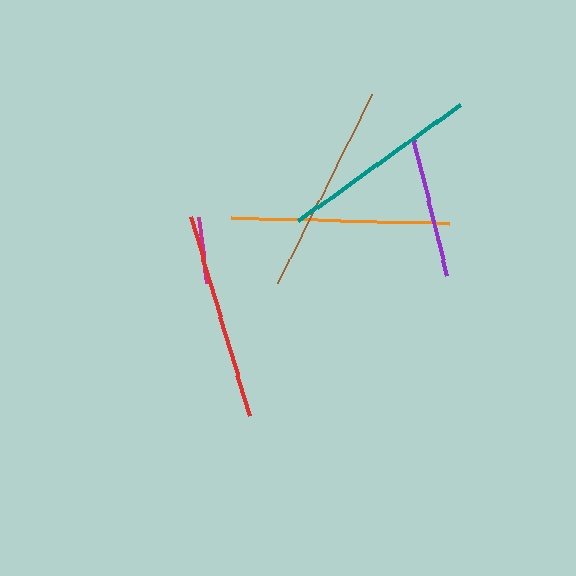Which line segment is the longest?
The orange line is the longest at approximately 218 pixels.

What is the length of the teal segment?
The teal segment is approximately 199 pixels long.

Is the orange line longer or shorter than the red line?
The orange line is longer than the red line.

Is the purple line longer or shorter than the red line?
The red line is longer than the purple line.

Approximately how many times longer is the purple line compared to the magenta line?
The purple line is approximately 2.1 times the length of the magenta line.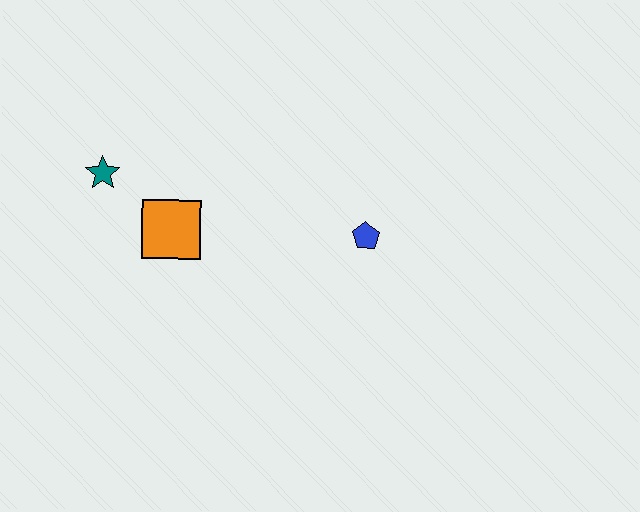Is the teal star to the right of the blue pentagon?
No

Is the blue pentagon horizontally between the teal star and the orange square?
No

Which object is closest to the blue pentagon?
The orange square is closest to the blue pentagon.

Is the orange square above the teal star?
No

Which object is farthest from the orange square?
The blue pentagon is farthest from the orange square.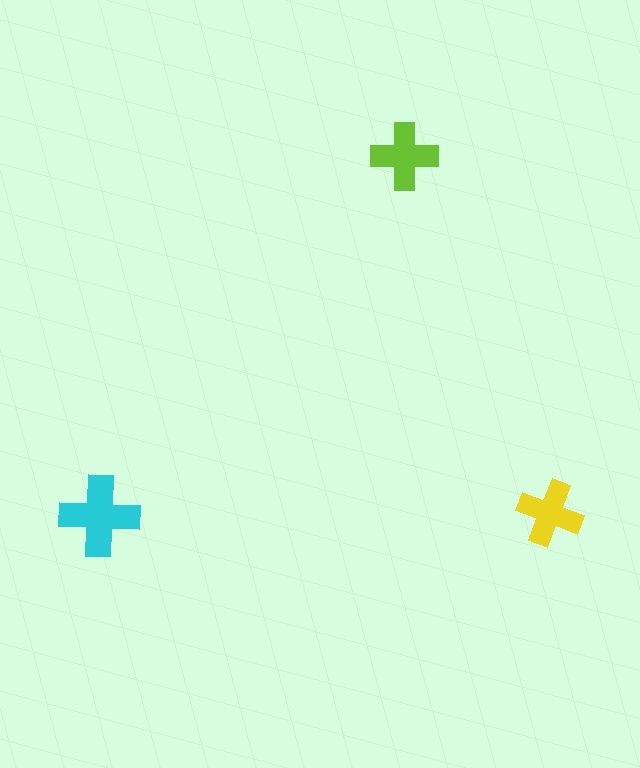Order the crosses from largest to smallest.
the cyan one, the lime one, the yellow one.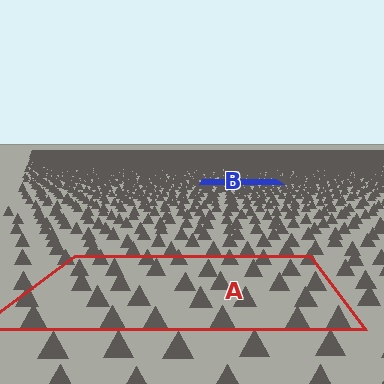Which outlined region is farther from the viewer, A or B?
Region B is farther from the viewer — the texture elements inside it appear smaller and more densely packed.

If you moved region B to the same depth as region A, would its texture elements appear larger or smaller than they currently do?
They would appear larger. At a closer depth, the same texture elements are projected at a bigger on-screen size.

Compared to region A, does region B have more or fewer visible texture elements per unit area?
Region B has more texture elements per unit area — they are packed more densely because it is farther away.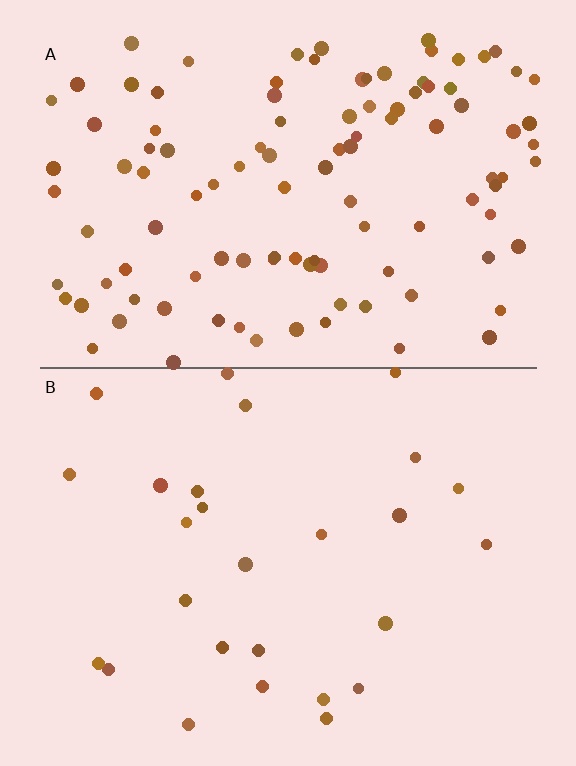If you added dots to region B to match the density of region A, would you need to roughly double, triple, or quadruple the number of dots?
Approximately quadruple.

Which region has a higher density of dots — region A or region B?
A (the top).